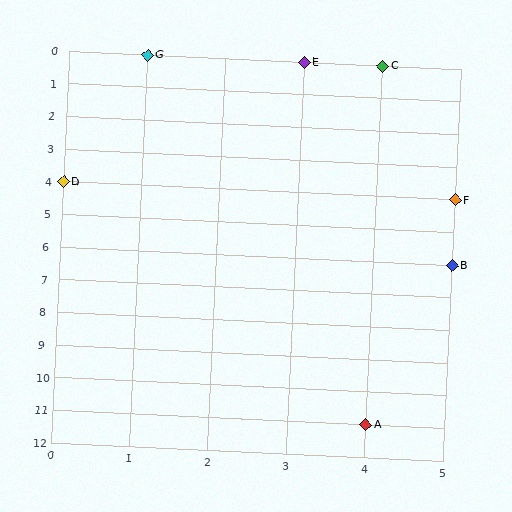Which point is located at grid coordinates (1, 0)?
Point G is at (1, 0).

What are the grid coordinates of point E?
Point E is at grid coordinates (3, 0).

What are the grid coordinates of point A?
Point A is at grid coordinates (4, 11).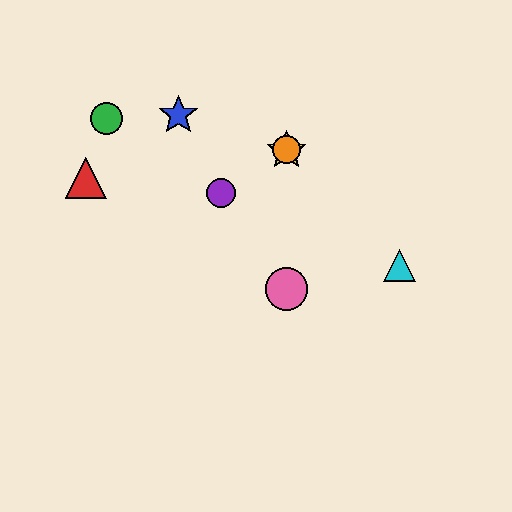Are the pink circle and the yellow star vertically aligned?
Yes, both are at x≈286.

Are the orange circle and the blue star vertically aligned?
No, the orange circle is at x≈286 and the blue star is at x≈178.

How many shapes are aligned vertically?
3 shapes (the yellow star, the orange circle, the pink circle) are aligned vertically.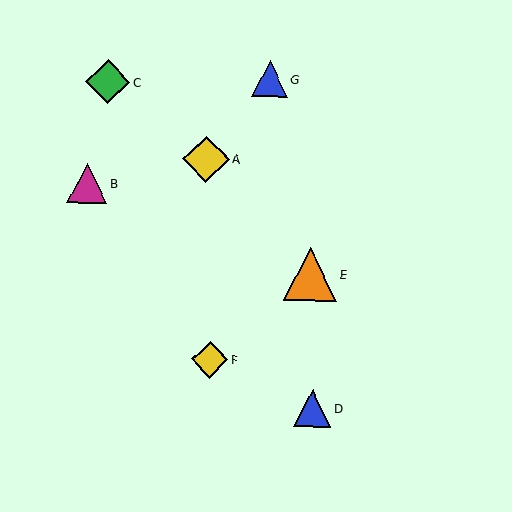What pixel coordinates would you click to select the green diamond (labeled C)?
Click at (108, 82) to select the green diamond C.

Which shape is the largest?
The orange triangle (labeled E) is the largest.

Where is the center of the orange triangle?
The center of the orange triangle is at (310, 274).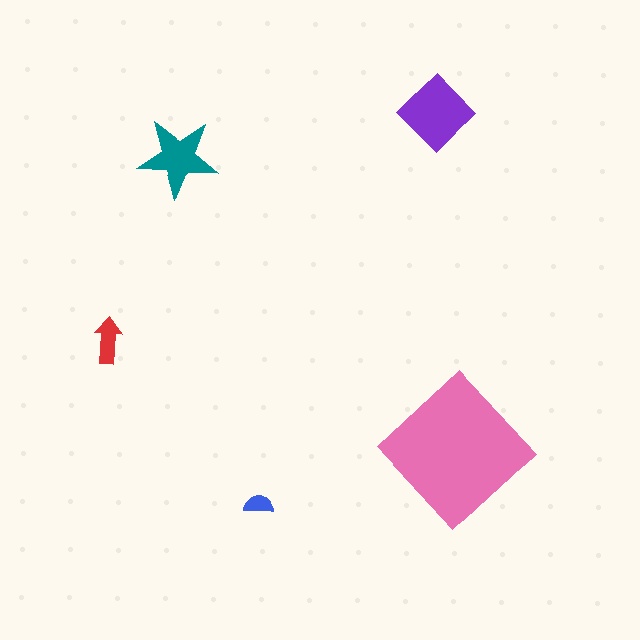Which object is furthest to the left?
The red arrow is leftmost.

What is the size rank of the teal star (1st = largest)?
3rd.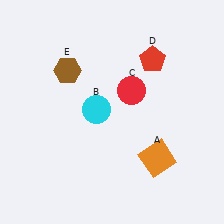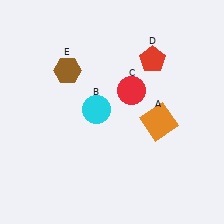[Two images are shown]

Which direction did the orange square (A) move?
The orange square (A) moved up.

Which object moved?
The orange square (A) moved up.